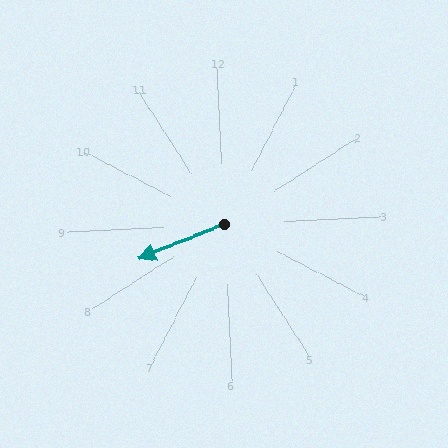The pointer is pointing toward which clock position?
Roughly 8 o'clock.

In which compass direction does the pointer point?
West.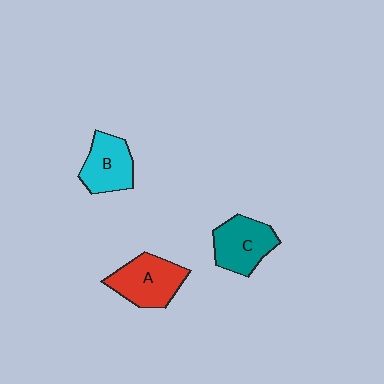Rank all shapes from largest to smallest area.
From largest to smallest: A (red), C (teal), B (cyan).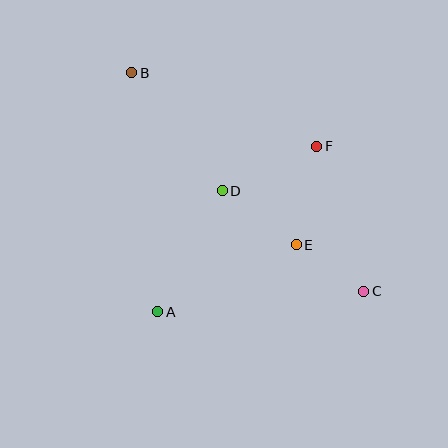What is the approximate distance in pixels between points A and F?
The distance between A and F is approximately 230 pixels.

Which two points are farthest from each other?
Points B and C are farthest from each other.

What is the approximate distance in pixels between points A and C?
The distance between A and C is approximately 207 pixels.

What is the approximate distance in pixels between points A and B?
The distance between A and B is approximately 240 pixels.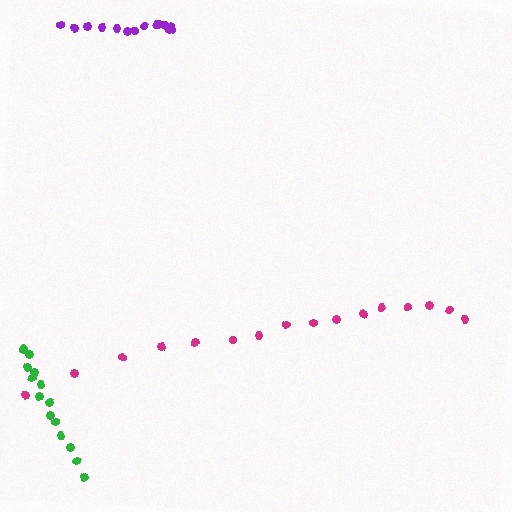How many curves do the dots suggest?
There are 3 distinct paths.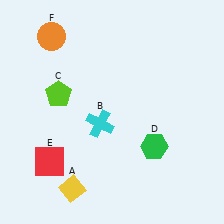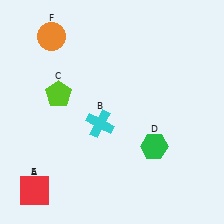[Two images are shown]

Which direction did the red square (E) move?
The red square (E) moved down.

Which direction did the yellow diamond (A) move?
The yellow diamond (A) moved left.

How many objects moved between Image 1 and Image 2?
2 objects moved between the two images.